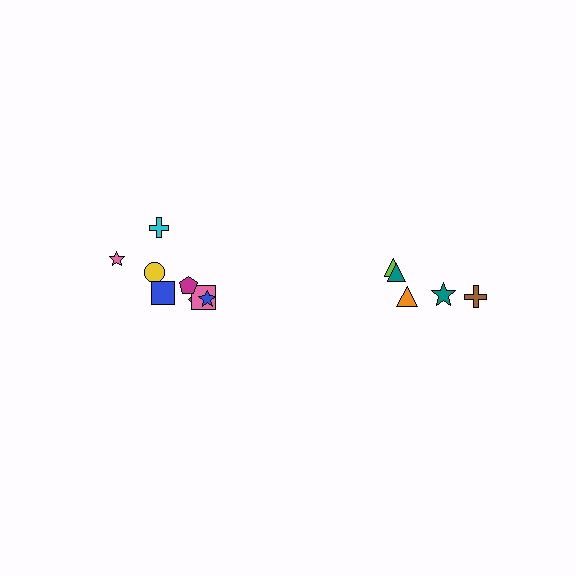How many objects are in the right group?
There are 5 objects.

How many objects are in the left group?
There are 8 objects.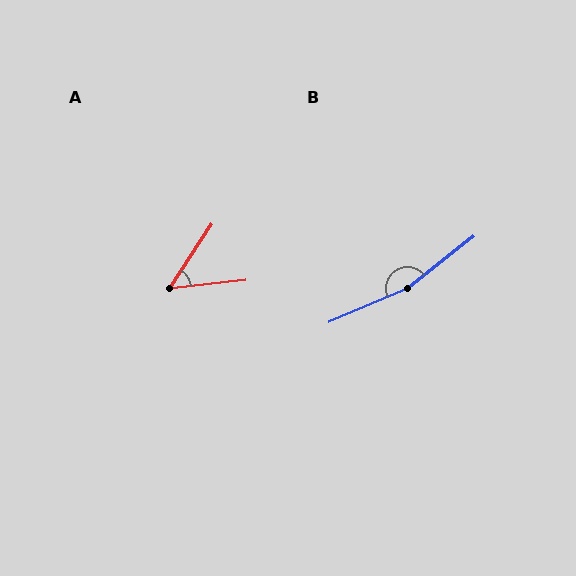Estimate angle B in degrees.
Approximately 165 degrees.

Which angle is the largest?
B, at approximately 165 degrees.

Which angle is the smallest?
A, at approximately 50 degrees.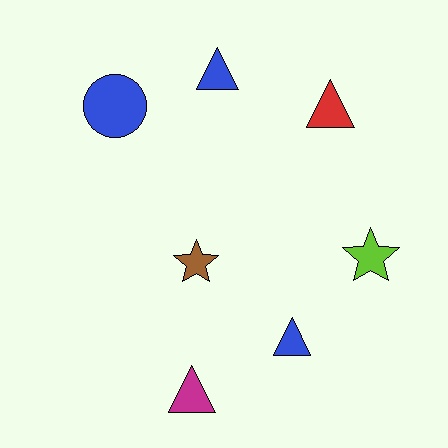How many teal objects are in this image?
There are no teal objects.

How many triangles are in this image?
There are 4 triangles.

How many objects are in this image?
There are 7 objects.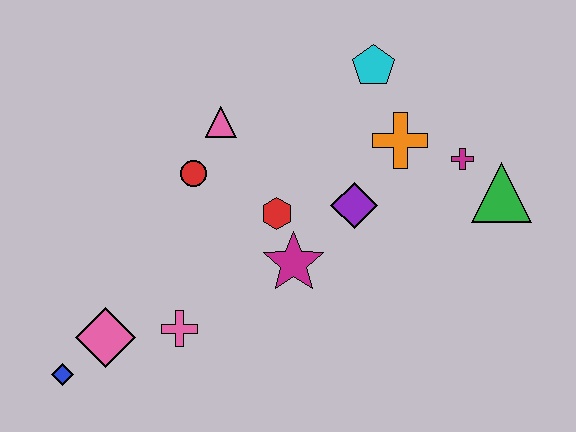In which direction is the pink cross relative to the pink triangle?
The pink cross is below the pink triangle.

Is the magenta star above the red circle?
No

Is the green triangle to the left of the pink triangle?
No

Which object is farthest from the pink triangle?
The blue diamond is farthest from the pink triangle.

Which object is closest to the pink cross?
The pink diamond is closest to the pink cross.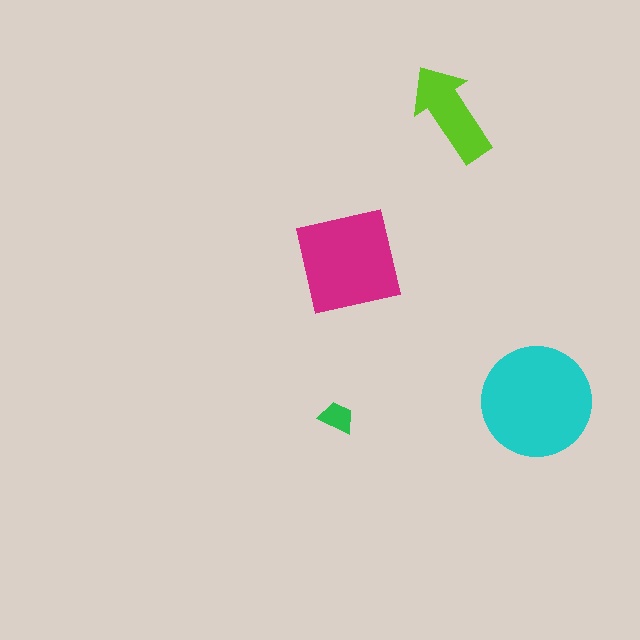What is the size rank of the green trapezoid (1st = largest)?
4th.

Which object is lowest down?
The green trapezoid is bottommost.